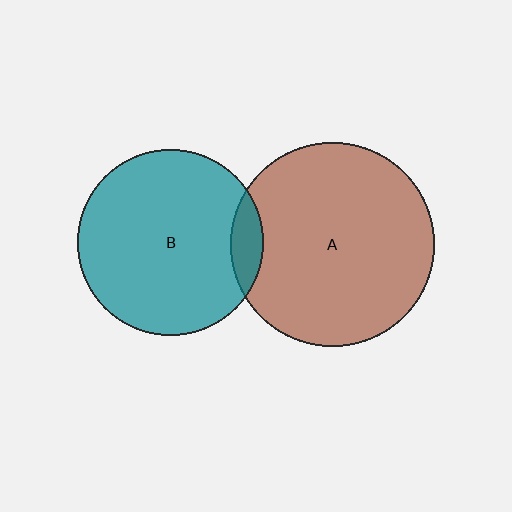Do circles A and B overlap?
Yes.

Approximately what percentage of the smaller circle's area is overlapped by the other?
Approximately 10%.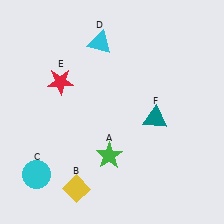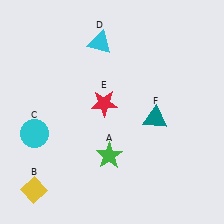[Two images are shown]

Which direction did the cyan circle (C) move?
The cyan circle (C) moved up.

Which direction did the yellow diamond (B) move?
The yellow diamond (B) moved left.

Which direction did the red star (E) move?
The red star (E) moved right.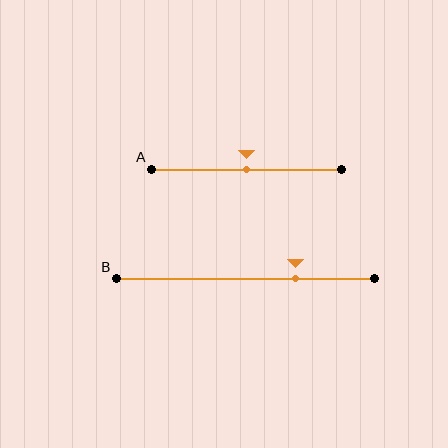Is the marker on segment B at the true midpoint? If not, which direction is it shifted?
No, the marker on segment B is shifted to the right by about 19% of the segment length.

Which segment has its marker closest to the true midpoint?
Segment A has its marker closest to the true midpoint.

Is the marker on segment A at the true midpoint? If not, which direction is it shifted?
Yes, the marker on segment A is at the true midpoint.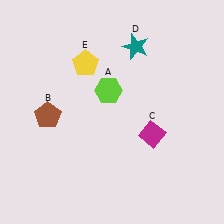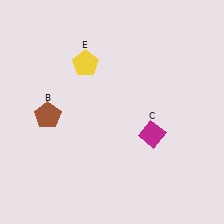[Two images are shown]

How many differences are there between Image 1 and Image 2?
There are 2 differences between the two images.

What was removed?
The teal star (D), the lime hexagon (A) were removed in Image 2.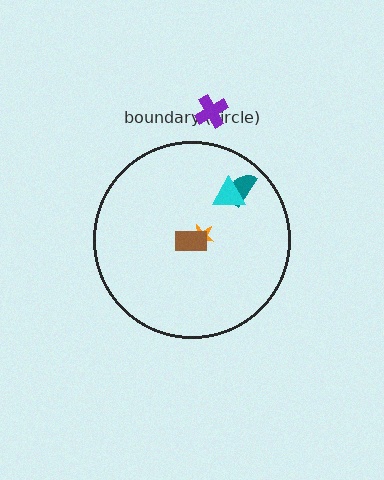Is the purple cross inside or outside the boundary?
Outside.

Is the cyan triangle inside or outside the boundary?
Inside.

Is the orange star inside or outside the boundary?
Inside.